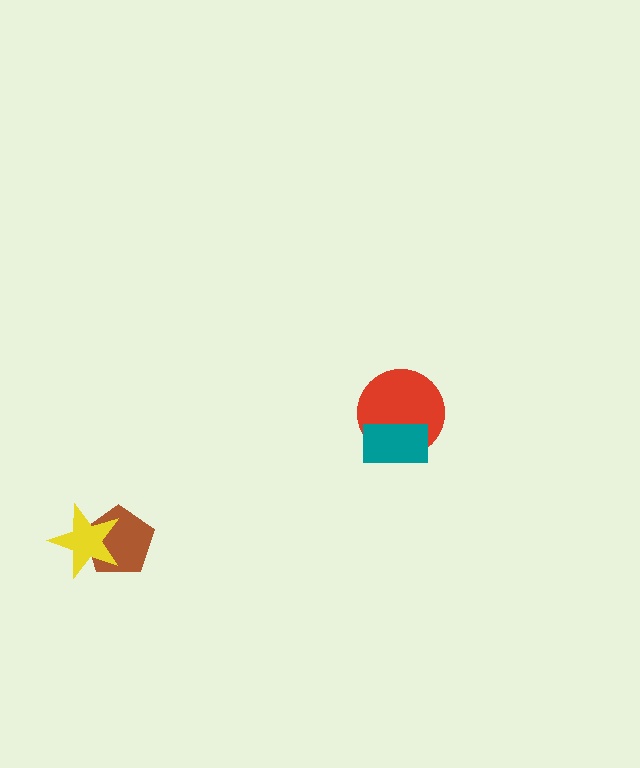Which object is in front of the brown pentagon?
The yellow star is in front of the brown pentagon.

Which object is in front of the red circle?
The teal rectangle is in front of the red circle.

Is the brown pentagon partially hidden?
Yes, it is partially covered by another shape.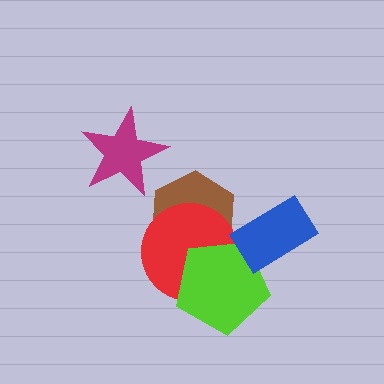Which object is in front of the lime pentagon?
The blue rectangle is in front of the lime pentagon.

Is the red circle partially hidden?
Yes, it is partially covered by another shape.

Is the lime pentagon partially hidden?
Yes, it is partially covered by another shape.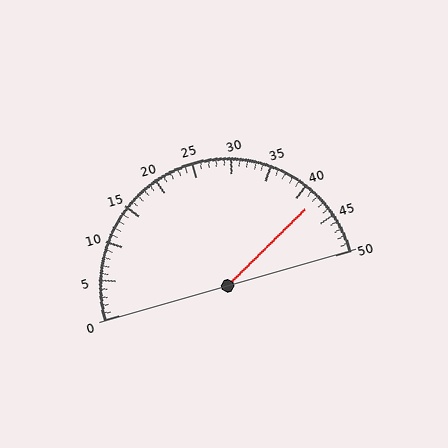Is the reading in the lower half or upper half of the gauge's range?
The reading is in the upper half of the range (0 to 50).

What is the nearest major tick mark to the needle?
The nearest major tick mark is 40.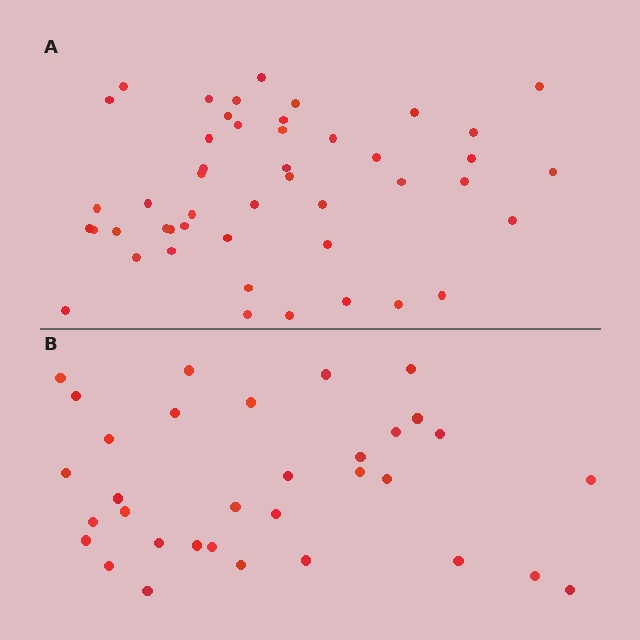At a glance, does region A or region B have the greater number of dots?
Region A (the top region) has more dots.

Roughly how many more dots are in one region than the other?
Region A has approximately 15 more dots than region B.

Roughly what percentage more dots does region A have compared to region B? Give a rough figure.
About 40% more.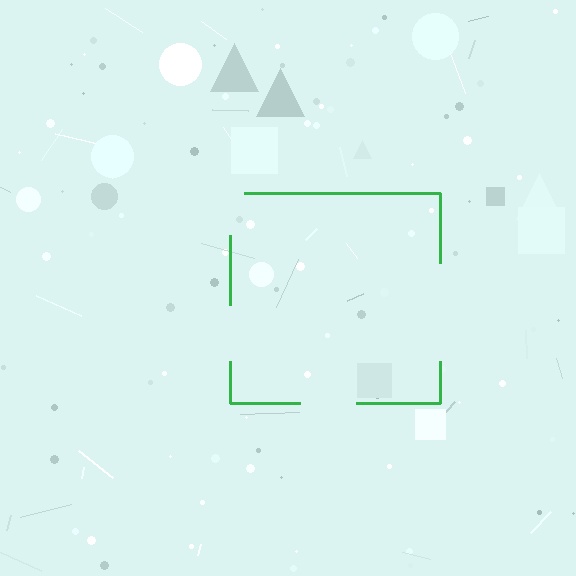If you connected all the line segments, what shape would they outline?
They would outline a square.